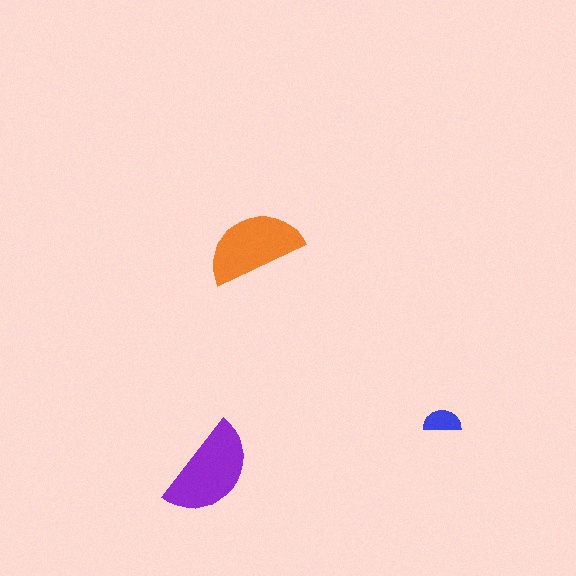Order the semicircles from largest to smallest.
the purple one, the orange one, the blue one.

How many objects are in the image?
There are 3 objects in the image.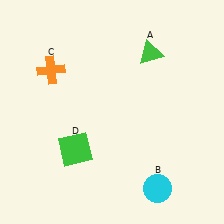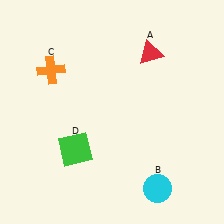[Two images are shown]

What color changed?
The triangle (A) changed from green in Image 1 to red in Image 2.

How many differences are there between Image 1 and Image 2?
There is 1 difference between the two images.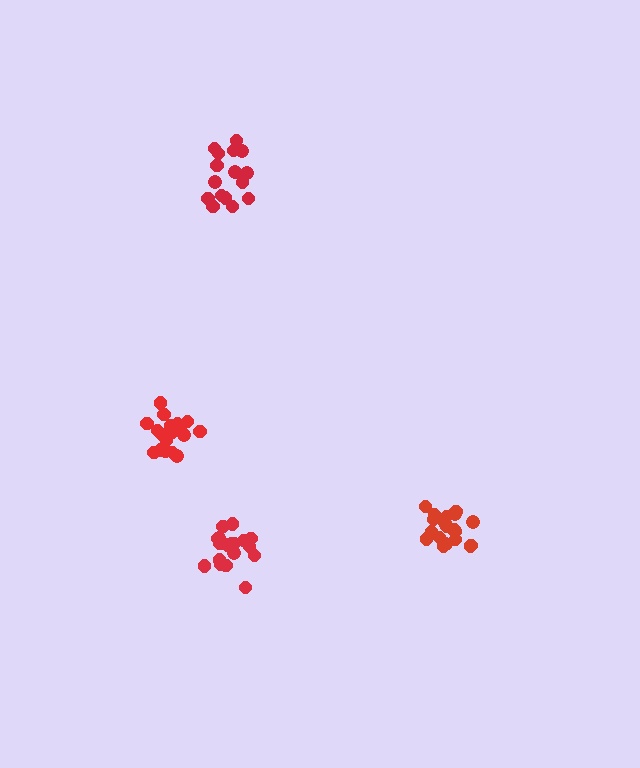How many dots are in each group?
Group 1: 17 dots, Group 2: 20 dots, Group 3: 20 dots, Group 4: 18 dots (75 total).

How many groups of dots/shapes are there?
There are 4 groups.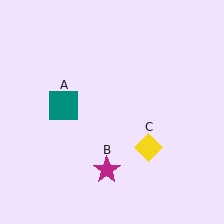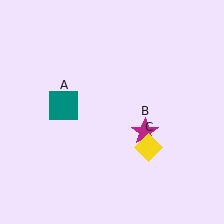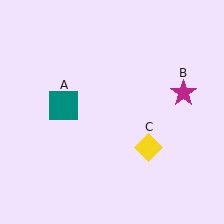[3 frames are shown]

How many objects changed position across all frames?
1 object changed position: magenta star (object B).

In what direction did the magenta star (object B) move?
The magenta star (object B) moved up and to the right.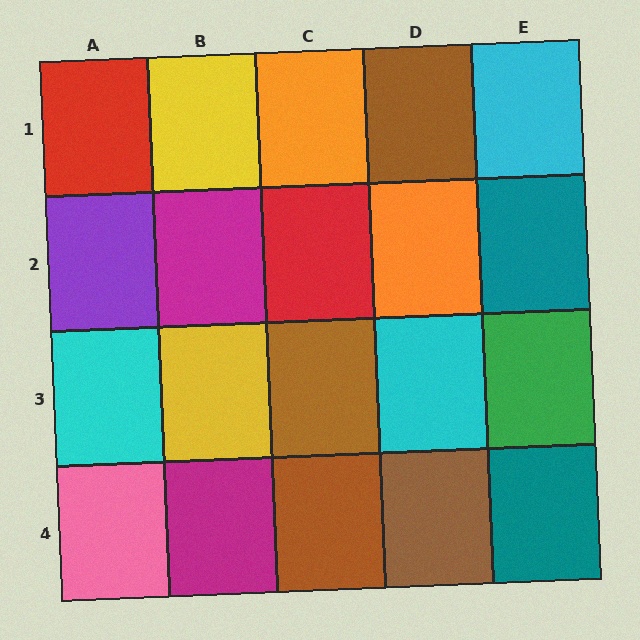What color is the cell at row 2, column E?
Teal.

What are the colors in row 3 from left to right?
Cyan, yellow, brown, cyan, green.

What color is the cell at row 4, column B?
Magenta.